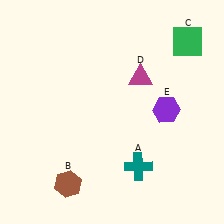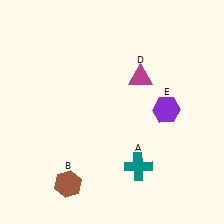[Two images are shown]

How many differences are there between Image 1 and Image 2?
There is 1 difference between the two images.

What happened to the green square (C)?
The green square (C) was removed in Image 2. It was in the top-right area of Image 1.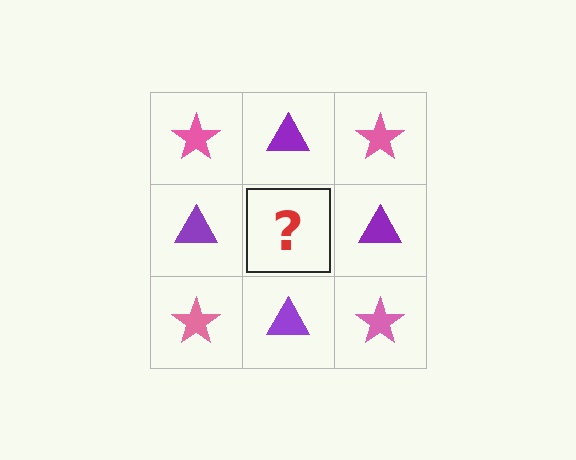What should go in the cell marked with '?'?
The missing cell should contain a pink star.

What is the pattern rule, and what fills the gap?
The rule is that it alternates pink star and purple triangle in a checkerboard pattern. The gap should be filled with a pink star.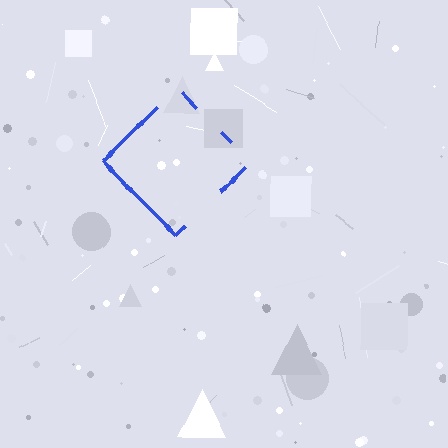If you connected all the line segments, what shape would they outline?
They would outline a diamond.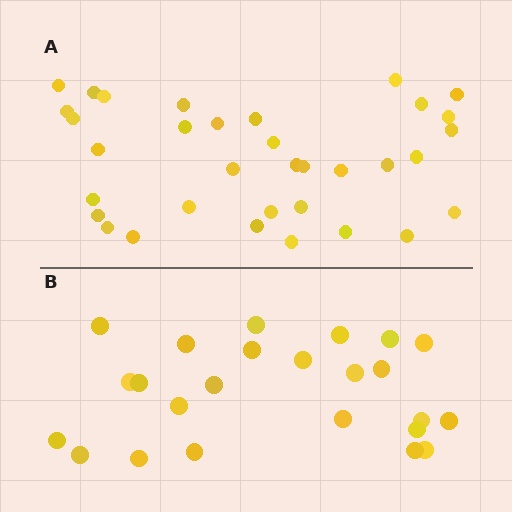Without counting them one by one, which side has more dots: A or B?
Region A (the top region) has more dots.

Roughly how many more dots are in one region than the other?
Region A has roughly 10 or so more dots than region B.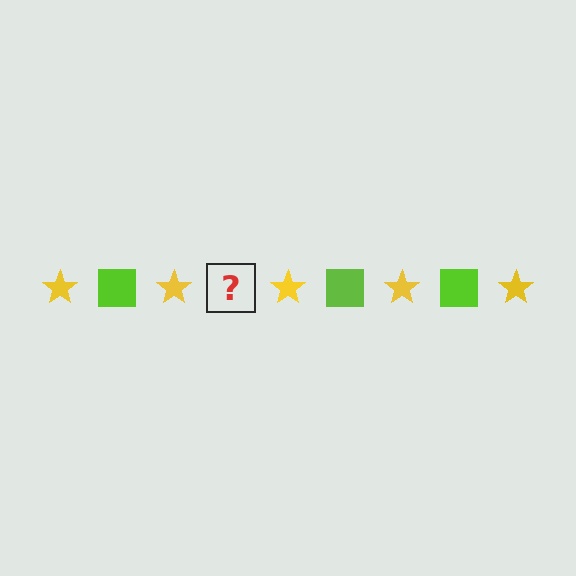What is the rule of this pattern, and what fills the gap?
The rule is that the pattern alternates between yellow star and lime square. The gap should be filled with a lime square.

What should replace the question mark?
The question mark should be replaced with a lime square.